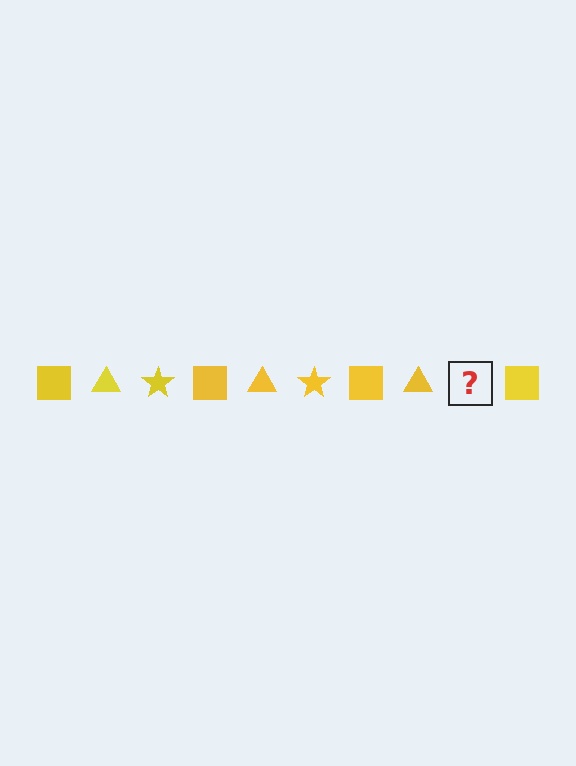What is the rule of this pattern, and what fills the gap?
The rule is that the pattern cycles through square, triangle, star shapes in yellow. The gap should be filled with a yellow star.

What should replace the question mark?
The question mark should be replaced with a yellow star.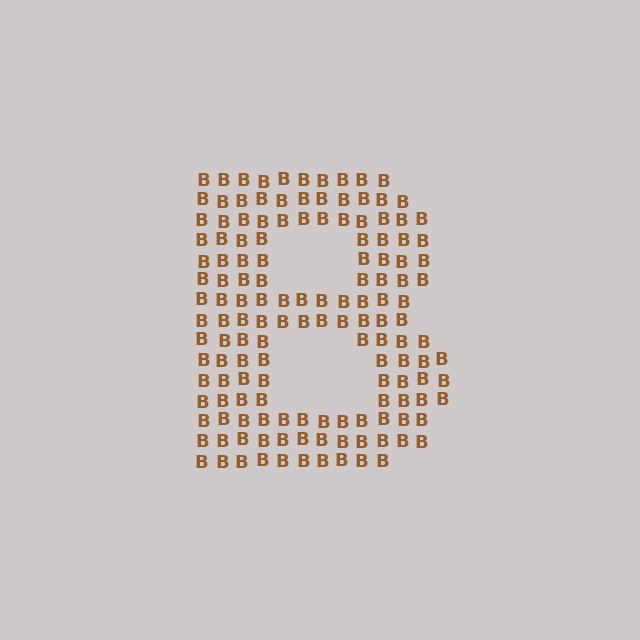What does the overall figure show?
The overall figure shows the letter B.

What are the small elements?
The small elements are letter B's.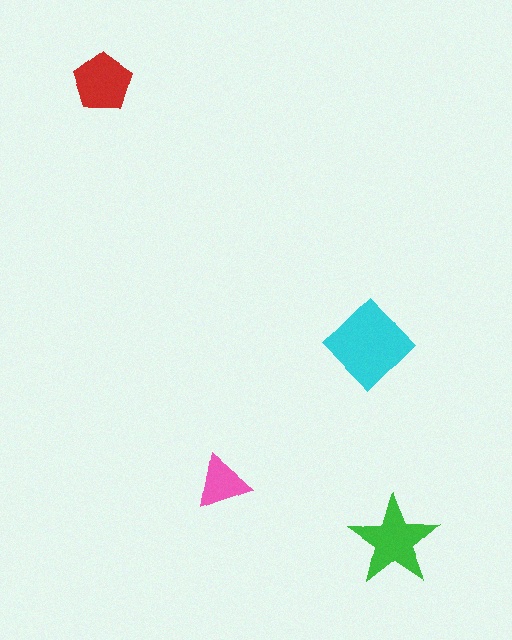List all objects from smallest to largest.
The pink triangle, the red pentagon, the green star, the cyan diamond.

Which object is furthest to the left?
The red pentagon is leftmost.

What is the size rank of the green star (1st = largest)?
2nd.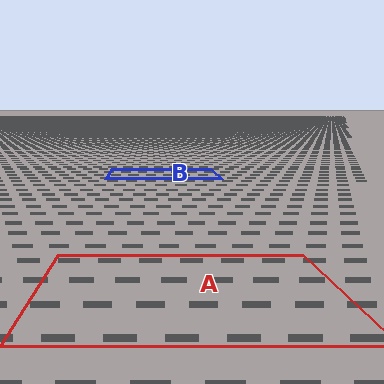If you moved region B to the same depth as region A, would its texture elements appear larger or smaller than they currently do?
They would appear larger. At a closer depth, the same texture elements are projected at a bigger on-screen size.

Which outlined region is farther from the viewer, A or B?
Region B is farther from the viewer — the texture elements inside it appear smaller and more densely packed.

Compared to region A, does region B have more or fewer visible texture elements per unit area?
Region B has more texture elements per unit area — they are packed more densely because it is farther away.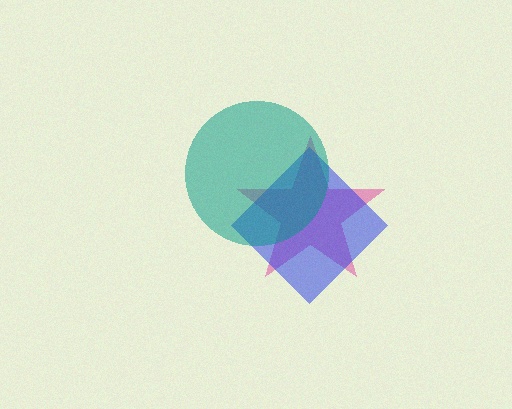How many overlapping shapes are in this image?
There are 3 overlapping shapes in the image.